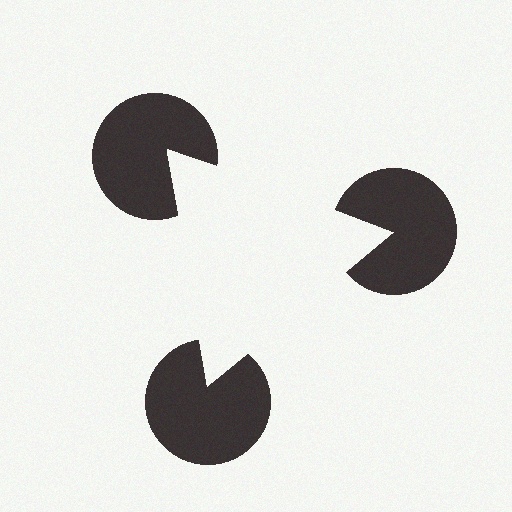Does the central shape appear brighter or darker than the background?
It typically appears slightly brighter than the background, even though no actual brightness change is drawn.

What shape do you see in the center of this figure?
An illusory triangle — its edges are inferred from the aligned wedge cuts in the pac-man discs, not physically drawn.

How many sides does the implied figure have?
3 sides.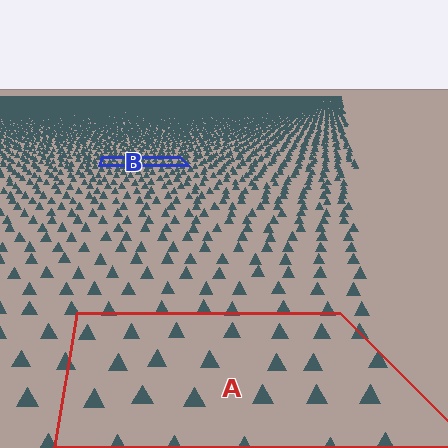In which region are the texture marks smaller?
The texture marks are smaller in region B, because it is farther away.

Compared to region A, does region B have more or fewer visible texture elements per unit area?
Region B has more texture elements per unit area — they are packed more densely because it is farther away.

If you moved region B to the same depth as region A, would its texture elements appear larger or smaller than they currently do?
They would appear larger. At a closer depth, the same texture elements are projected at a bigger on-screen size.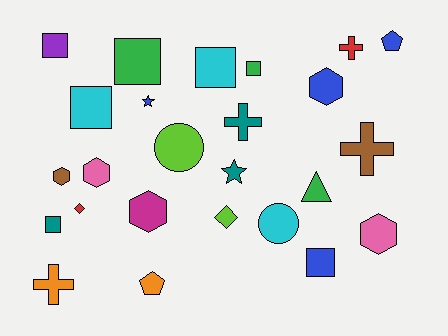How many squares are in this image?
There are 7 squares.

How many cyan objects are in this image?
There are 3 cyan objects.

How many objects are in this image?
There are 25 objects.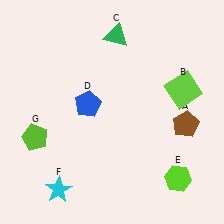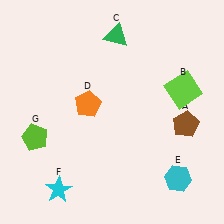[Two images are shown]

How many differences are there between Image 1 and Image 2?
There are 2 differences between the two images.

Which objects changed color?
D changed from blue to orange. E changed from lime to cyan.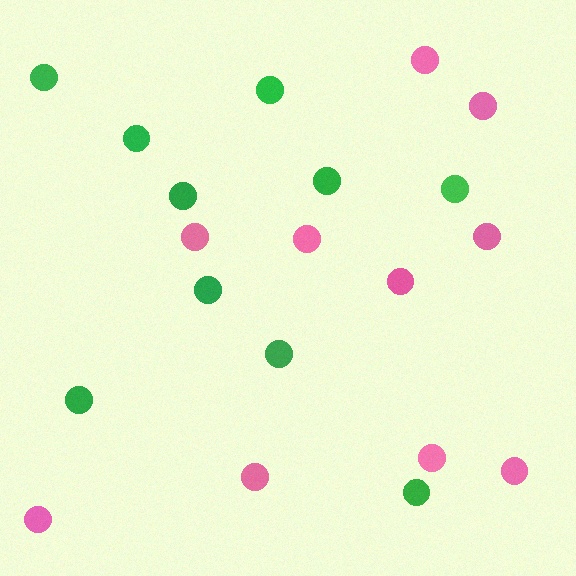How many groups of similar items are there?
There are 2 groups: one group of green circles (10) and one group of pink circles (10).